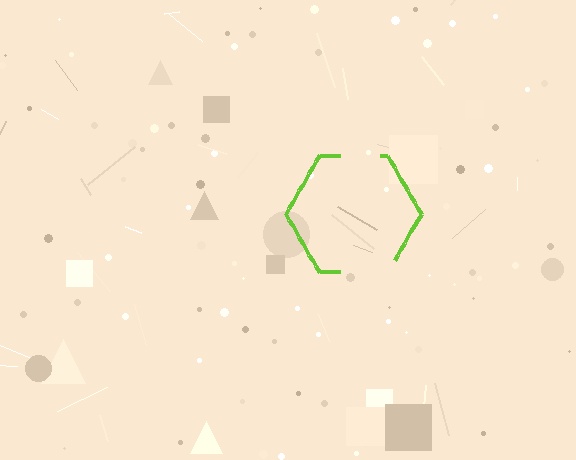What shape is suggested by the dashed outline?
The dashed outline suggests a hexagon.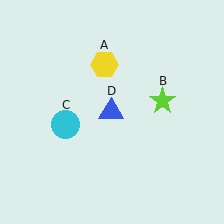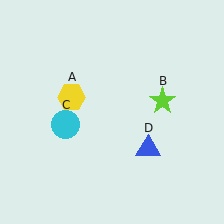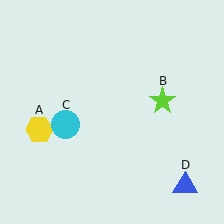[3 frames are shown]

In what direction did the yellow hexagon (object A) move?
The yellow hexagon (object A) moved down and to the left.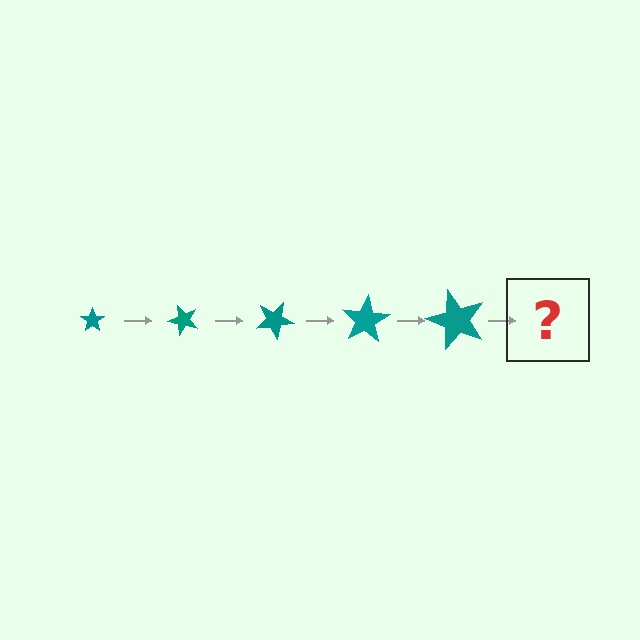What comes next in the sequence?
The next element should be a star, larger than the previous one and rotated 250 degrees from the start.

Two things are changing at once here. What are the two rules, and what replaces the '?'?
The two rules are that the star grows larger each step and it rotates 50 degrees each step. The '?' should be a star, larger than the previous one and rotated 250 degrees from the start.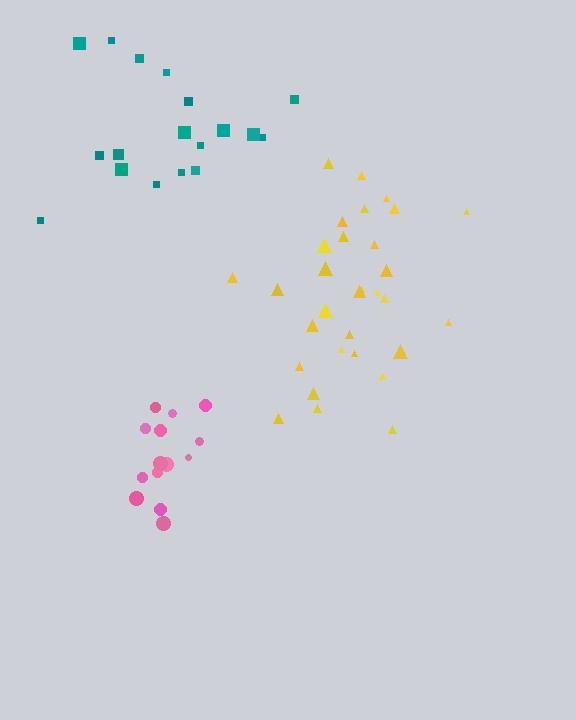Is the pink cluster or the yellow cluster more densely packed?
Pink.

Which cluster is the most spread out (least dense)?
Teal.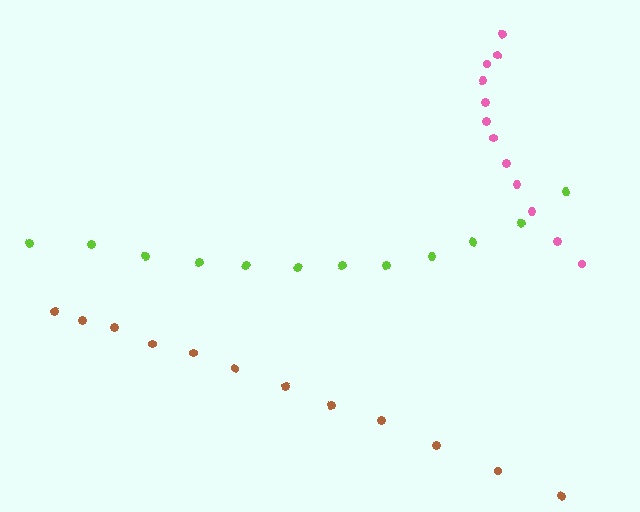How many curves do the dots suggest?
There are 3 distinct paths.